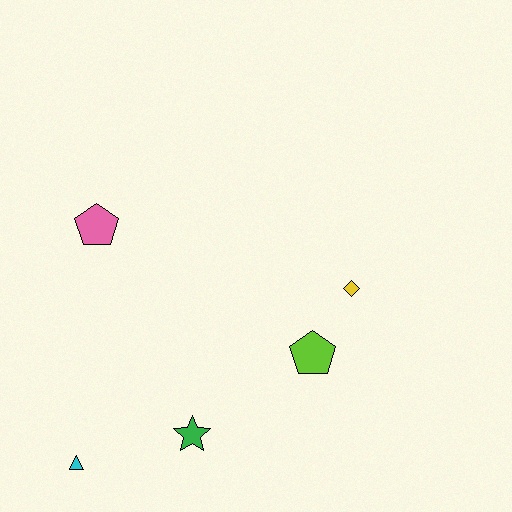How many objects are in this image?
There are 5 objects.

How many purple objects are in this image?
There are no purple objects.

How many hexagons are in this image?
There are no hexagons.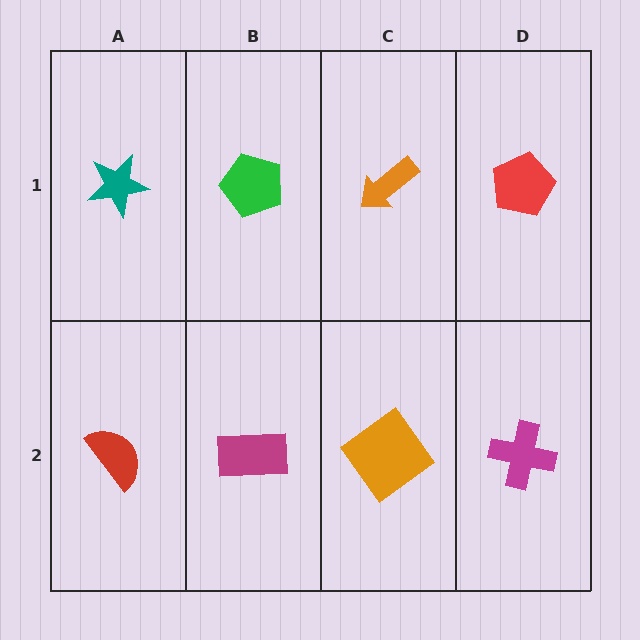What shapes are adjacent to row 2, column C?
An orange arrow (row 1, column C), a magenta rectangle (row 2, column B), a magenta cross (row 2, column D).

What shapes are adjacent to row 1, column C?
An orange diamond (row 2, column C), a green pentagon (row 1, column B), a red pentagon (row 1, column D).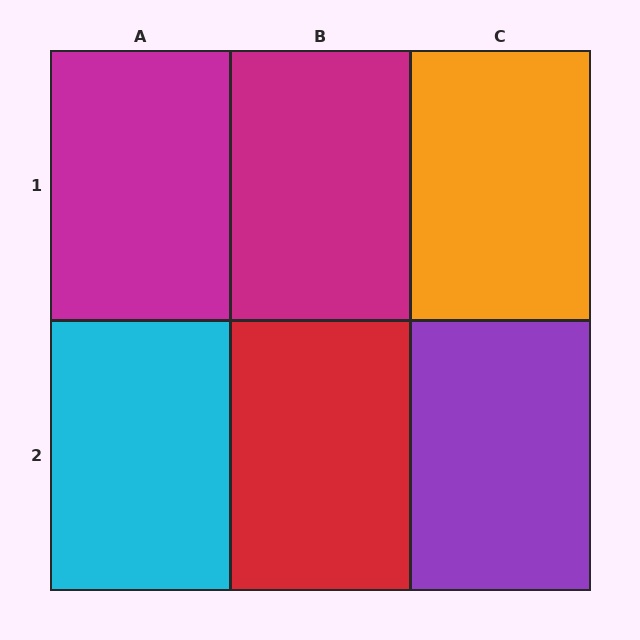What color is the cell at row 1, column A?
Magenta.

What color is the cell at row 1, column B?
Magenta.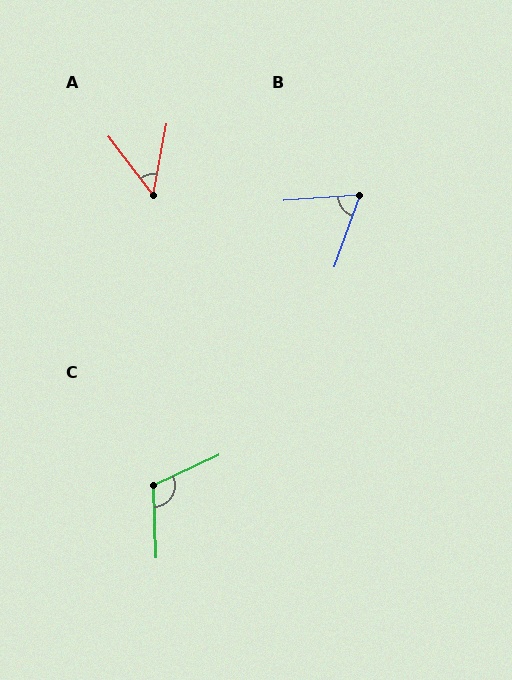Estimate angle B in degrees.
Approximately 67 degrees.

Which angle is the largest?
C, at approximately 113 degrees.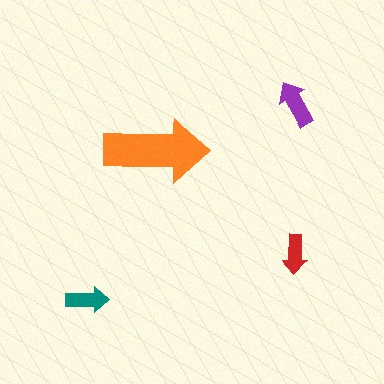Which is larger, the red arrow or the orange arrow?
The orange one.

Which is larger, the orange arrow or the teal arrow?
The orange one.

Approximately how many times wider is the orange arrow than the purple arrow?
About 2 times wider.